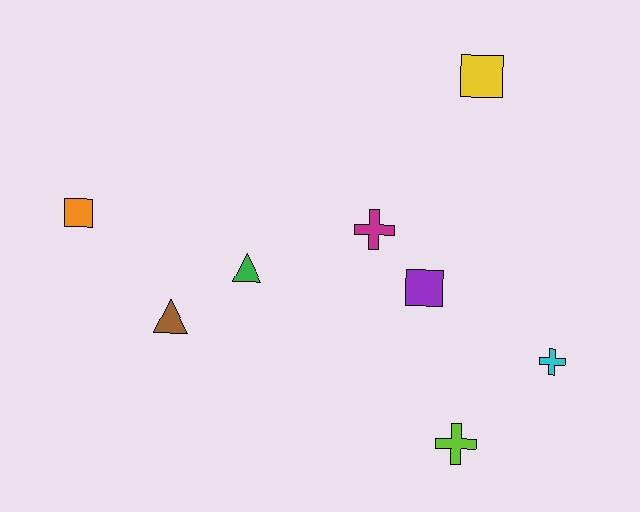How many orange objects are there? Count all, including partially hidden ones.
There is 1 orange object.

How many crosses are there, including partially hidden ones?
There are 3 crosses.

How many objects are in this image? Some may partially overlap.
There are 8 objects.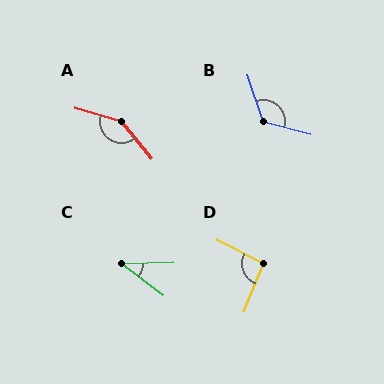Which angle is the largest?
A, at approximately 145 degrees.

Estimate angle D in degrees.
Approximately 95 degrees.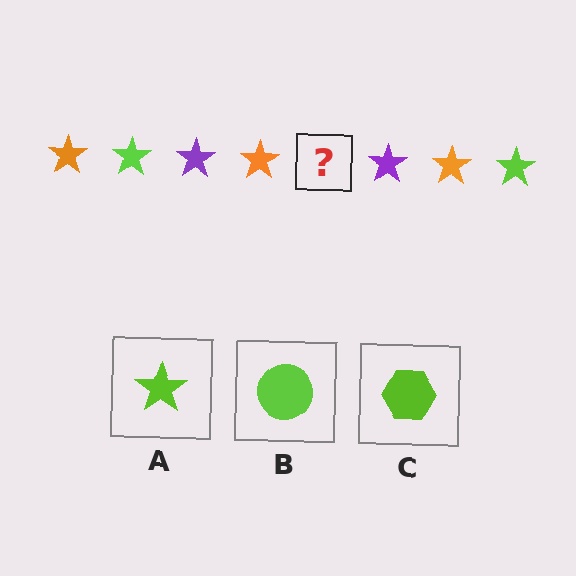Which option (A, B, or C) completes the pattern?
A.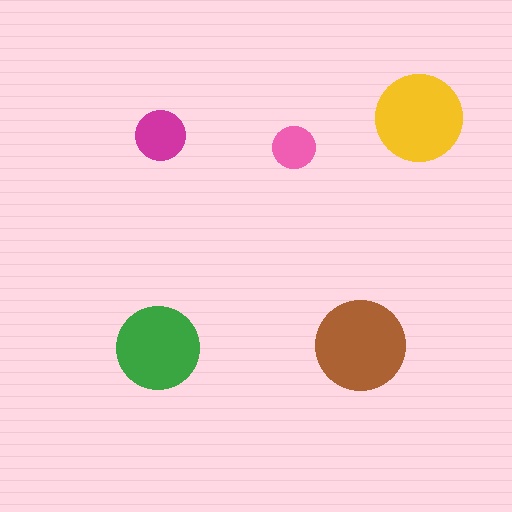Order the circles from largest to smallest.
the brown one, the yellow one, the green one, the magenta one, the pink one.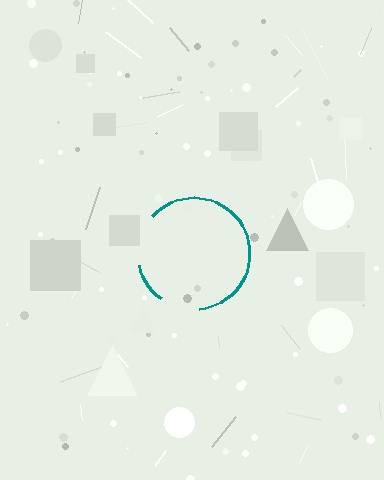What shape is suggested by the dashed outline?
The dashed outline suggests a circle.